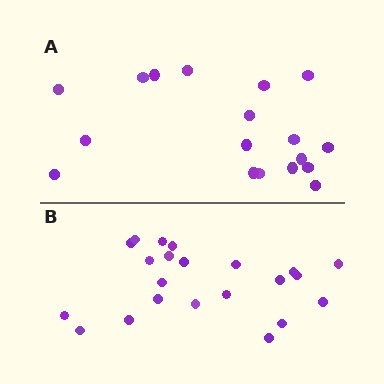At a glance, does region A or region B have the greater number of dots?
Region B (the bottom region) has more dots.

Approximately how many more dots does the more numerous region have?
Region B has about 4 more dots than region A.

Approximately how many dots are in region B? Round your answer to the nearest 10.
About 20 dots. (The exact count is 22, which rounds to 20.)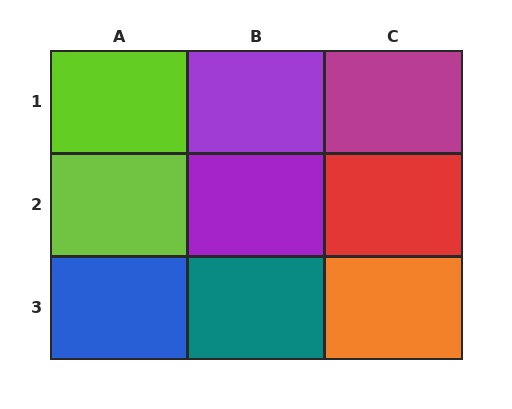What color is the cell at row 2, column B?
Purple.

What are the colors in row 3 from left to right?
Blue, teal, orange.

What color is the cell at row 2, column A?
Lime.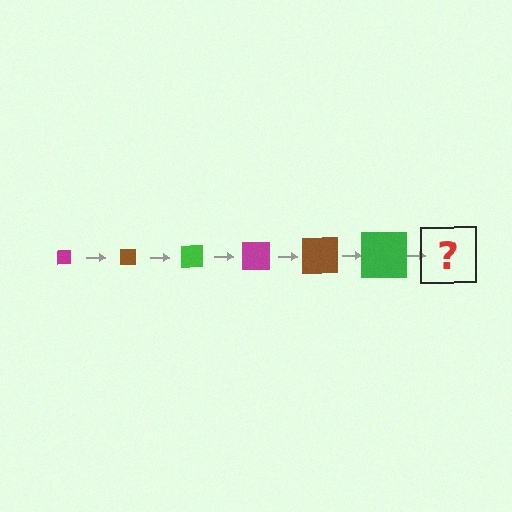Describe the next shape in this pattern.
It should be a magenta square, larger than the previous one.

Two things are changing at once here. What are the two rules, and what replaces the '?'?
The two rules are that the square grows larger each step and the color cycles through magenta, brown, and green. The '?' should be a magenta square, larger than the previous one.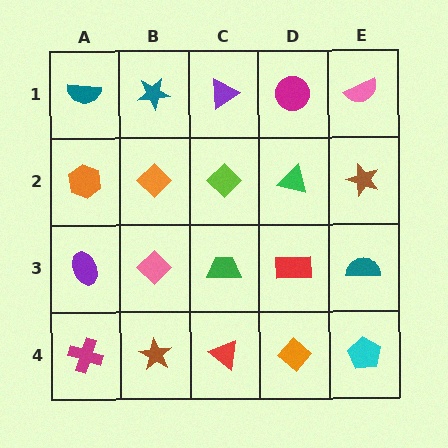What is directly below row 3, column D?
An orange diamond.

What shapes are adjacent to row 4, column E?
A teal semicircle (row 3, column E), an orange diamond (row 4, column D).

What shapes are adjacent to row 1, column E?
A brown star (row 2, column E), a magenta circle (row 1, column D).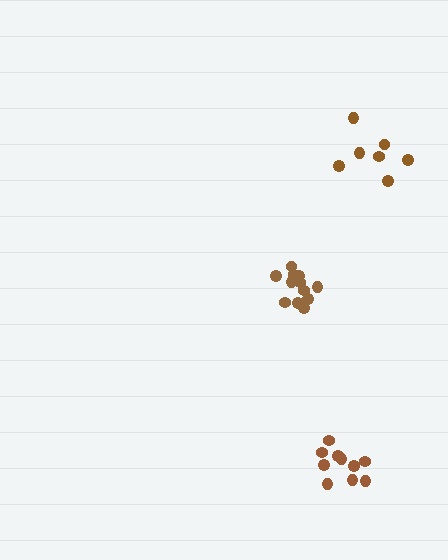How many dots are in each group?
Group 1: 12 dots, Group 2: 10 dots, Group 3: 7 dots (29 total).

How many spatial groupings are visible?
There are 3 spatial groupings.